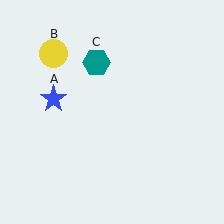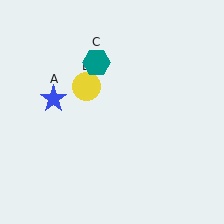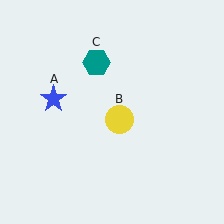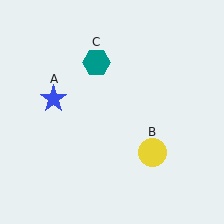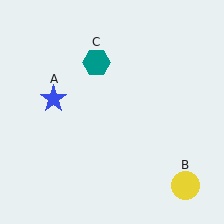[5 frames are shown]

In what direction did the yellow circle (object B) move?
The yellow circle (object B) moved down and to the right.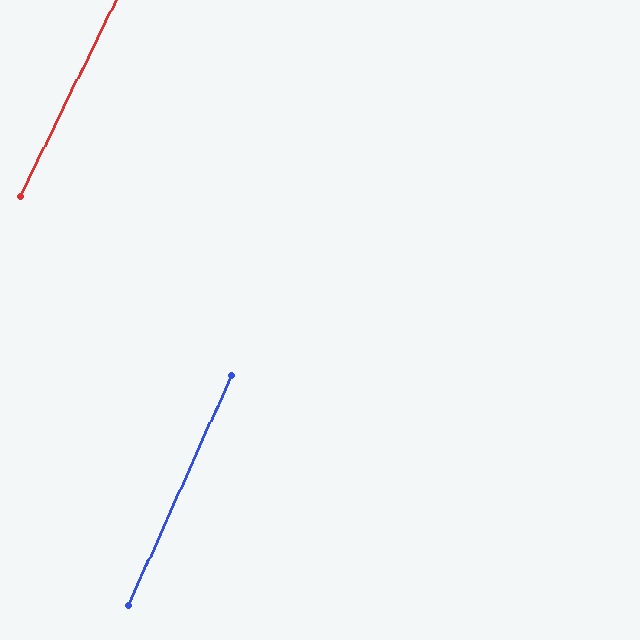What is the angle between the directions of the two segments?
Approximately 2 degrees.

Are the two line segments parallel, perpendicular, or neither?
Parallel — their directions differ by only 2.0°.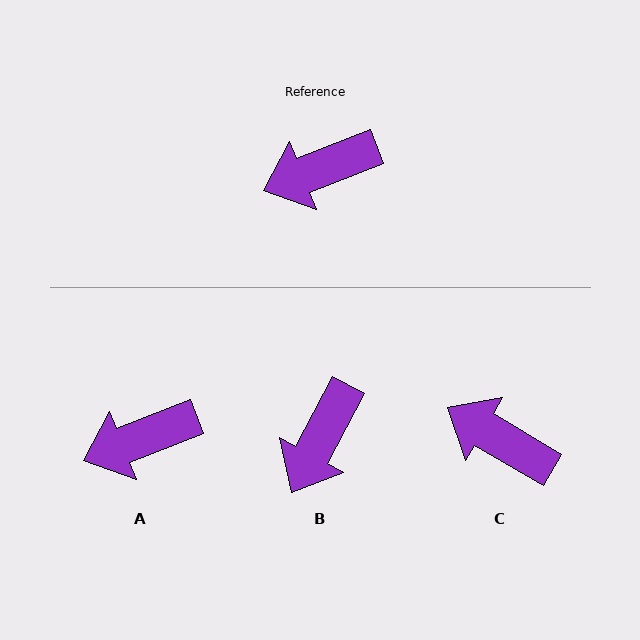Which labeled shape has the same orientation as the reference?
A.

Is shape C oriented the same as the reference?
No, it is off by about 52 degrees.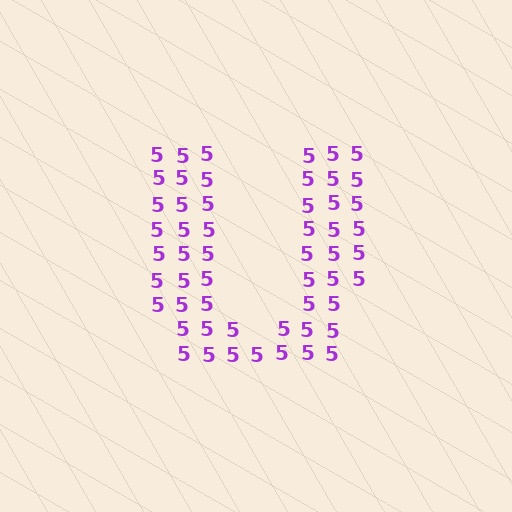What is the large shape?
The large shape is the letter U.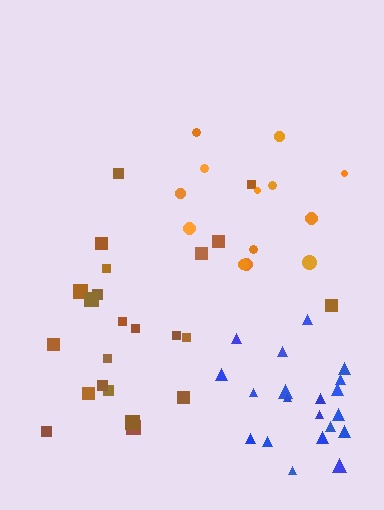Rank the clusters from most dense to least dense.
blue, brown, orange.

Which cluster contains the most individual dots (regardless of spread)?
Brown (23).